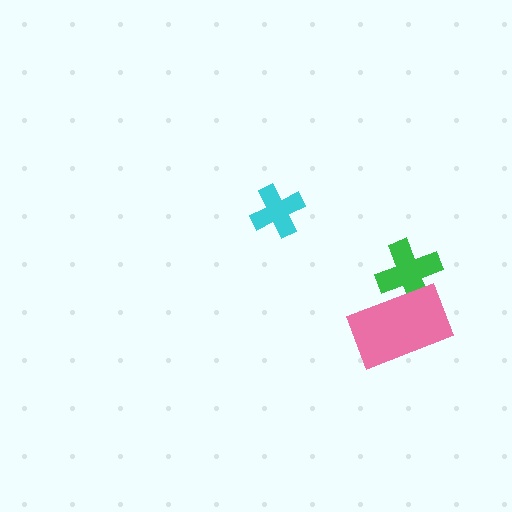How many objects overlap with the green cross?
1 object overlaps with the green cross.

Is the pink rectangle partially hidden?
No, no other shape covers it.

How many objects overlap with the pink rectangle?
1 object overlaps with the pink rectangle.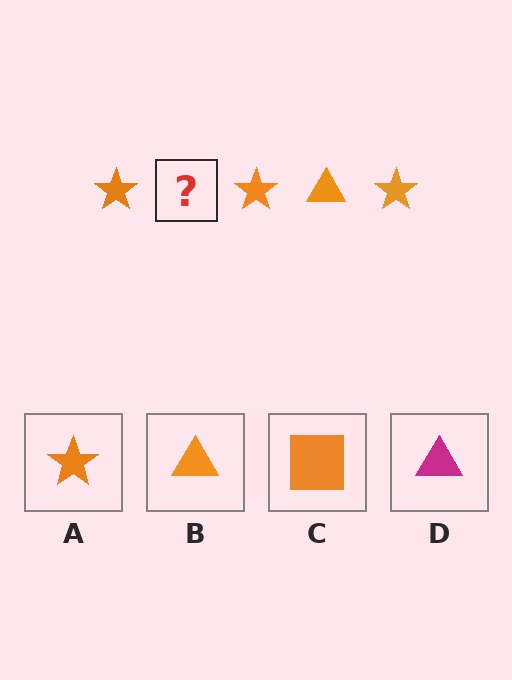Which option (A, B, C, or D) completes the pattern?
B.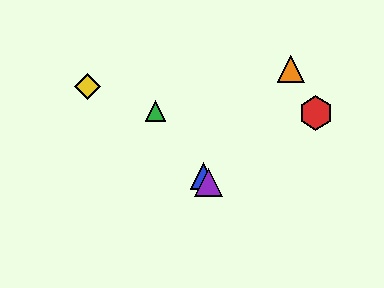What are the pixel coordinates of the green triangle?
The green triangle is at (156, 111).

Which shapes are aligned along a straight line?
The blue triangle, the green triangle, the purple triangle are aligned along a straight line.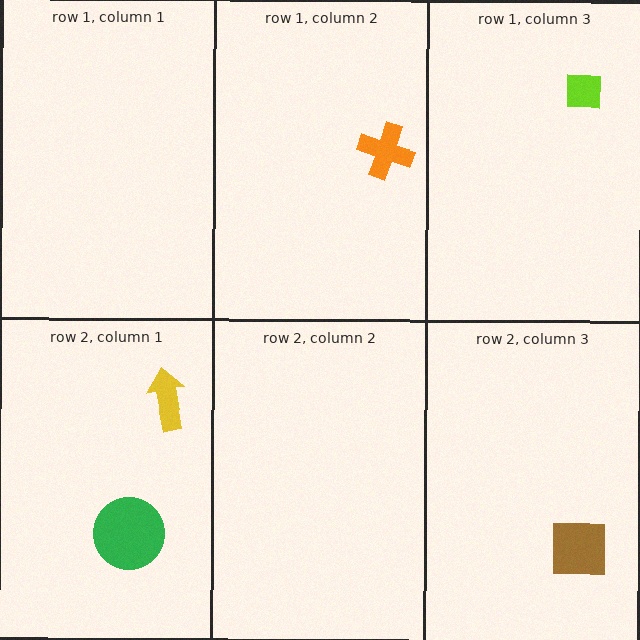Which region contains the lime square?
The row 1, column 3 region.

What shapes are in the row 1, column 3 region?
The lime square.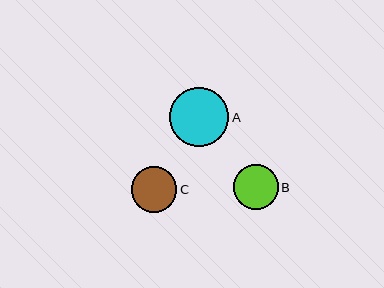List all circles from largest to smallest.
From largest to smallest: A, C, B.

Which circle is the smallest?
Circle B is the smallest with a size of approximately 45 pixels.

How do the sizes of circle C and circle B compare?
Circle C and circle B are approximately the same size.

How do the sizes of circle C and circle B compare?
Circle C and circle B are approximately the same size.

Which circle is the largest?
Circle A is the largest with a size of approximately 59 pixels.